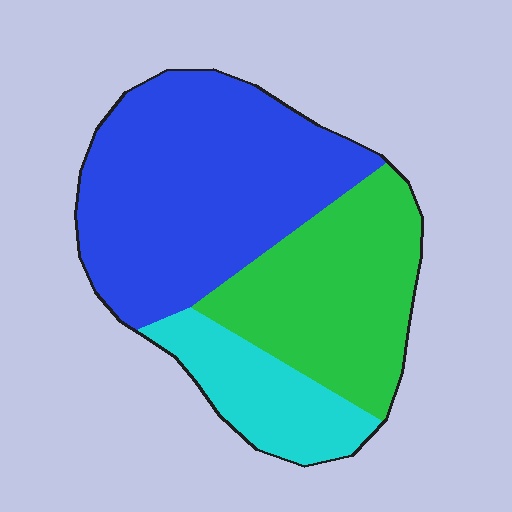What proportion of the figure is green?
Green covers 33% of the figure.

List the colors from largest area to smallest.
From largest to smallest: blue, green, cyan.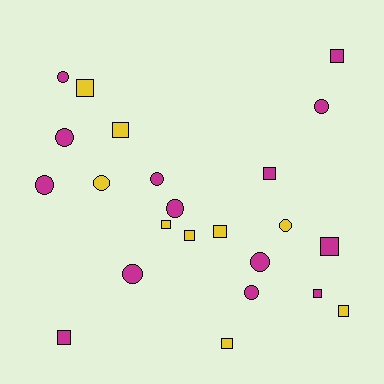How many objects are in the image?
There are 23 objects.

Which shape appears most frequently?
Square, with 12 objects.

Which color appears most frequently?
Magenta, with 14 objects.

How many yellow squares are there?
There are 7 yellow squares.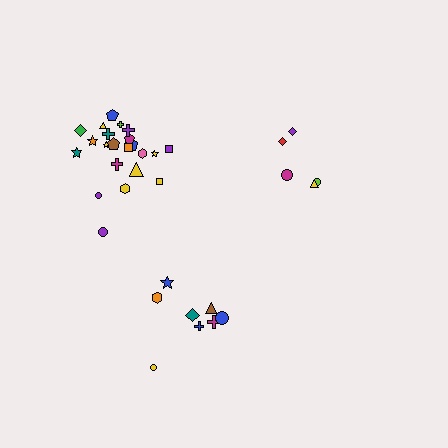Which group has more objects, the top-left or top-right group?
The top-left group.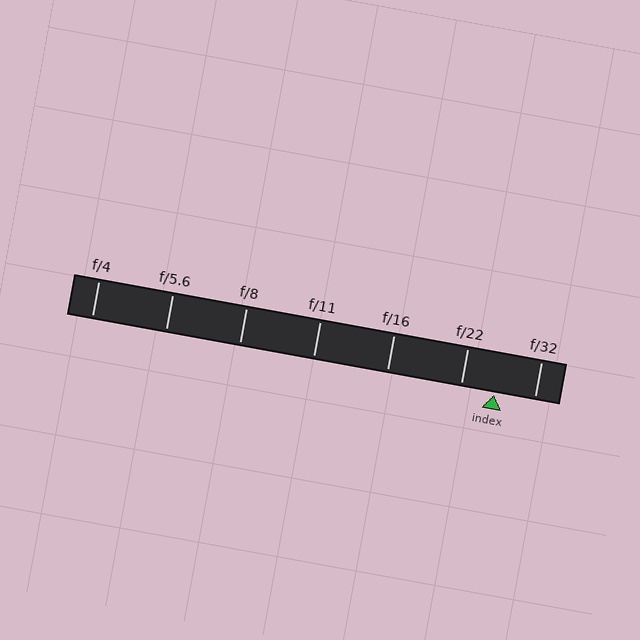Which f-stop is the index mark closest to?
The index mark is closest to f/22.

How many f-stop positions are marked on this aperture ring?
There are 7 f-stop positions marked.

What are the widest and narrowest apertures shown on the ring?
The widest aperture shown is f/4 and the narrowest is f/32.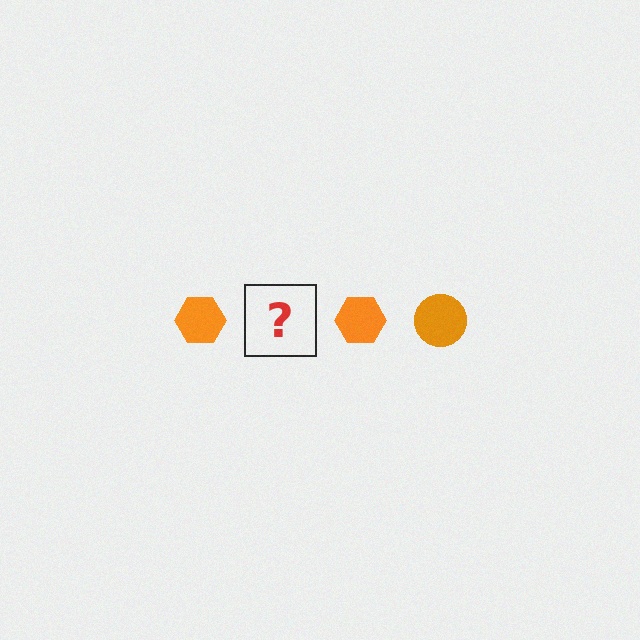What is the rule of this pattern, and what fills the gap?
The rule is that the pattern cycles through hexagon, circle shapes in orange. The gap should be filled with an orange circle.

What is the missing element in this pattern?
The missing element is an orange circle.